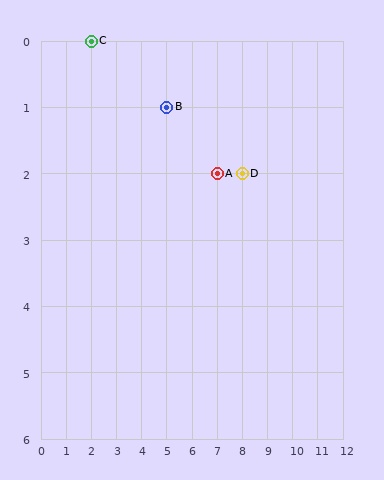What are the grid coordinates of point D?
Point D is at grid coordinates (8, 2).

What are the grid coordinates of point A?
Point A is at grid coordinates (7, 2).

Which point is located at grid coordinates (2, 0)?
Point C is at (2, 0).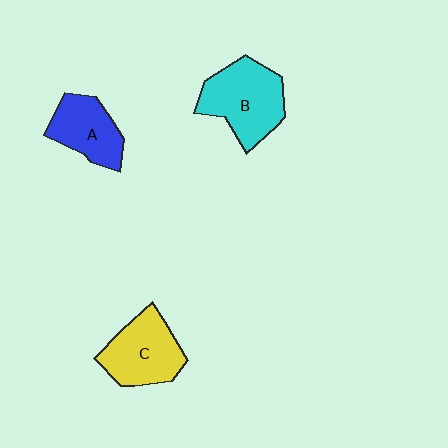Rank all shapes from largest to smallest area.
From largest to smallest: B (cyan), C (yellow), A (blue).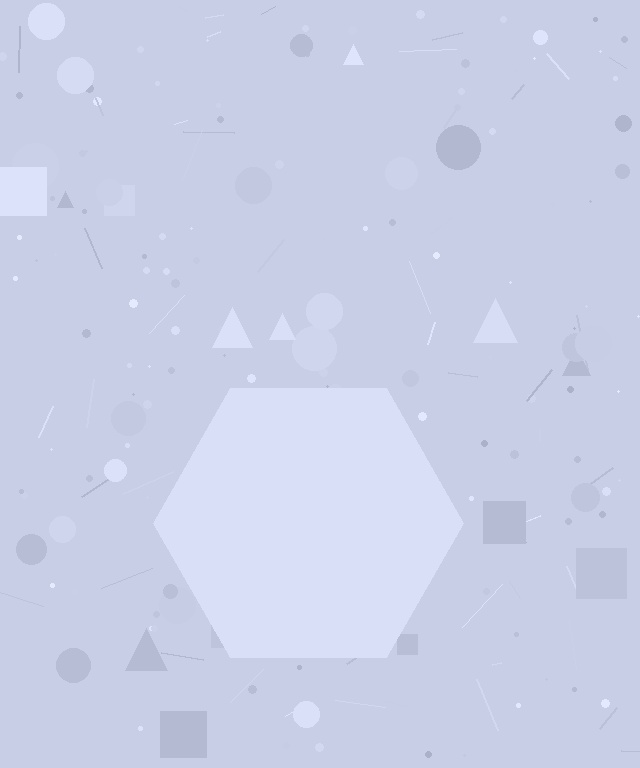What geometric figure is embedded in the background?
A hexagon is embedded in the background.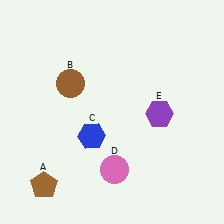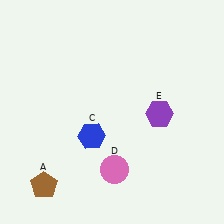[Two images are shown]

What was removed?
The brown circle (B) was removed in Image 2.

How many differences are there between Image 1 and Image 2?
There is 1 difference between the two images.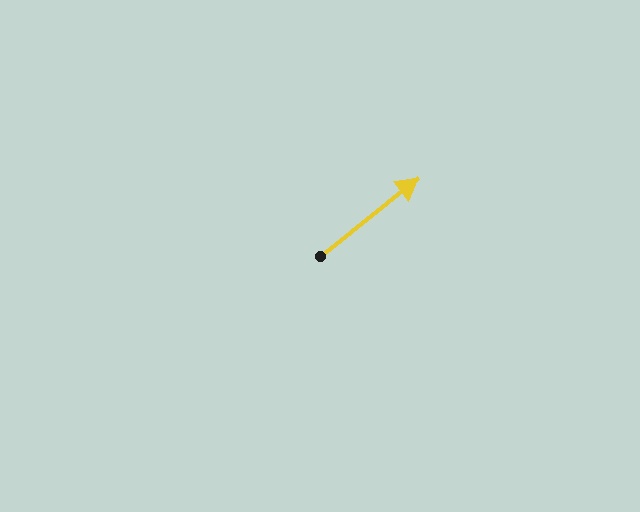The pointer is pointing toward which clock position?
Roughly 2 o'clock.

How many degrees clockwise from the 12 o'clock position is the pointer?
Approximately 51 degrees.